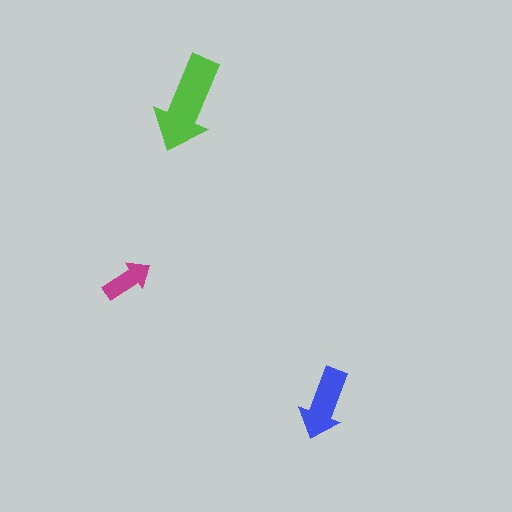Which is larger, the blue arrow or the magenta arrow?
The blue one.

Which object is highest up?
The lime arrow is topmost.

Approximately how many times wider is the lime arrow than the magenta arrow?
About 2 times wider.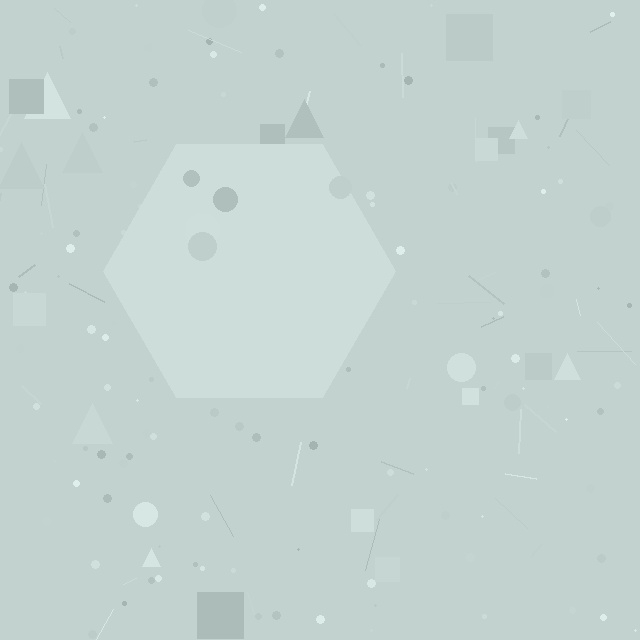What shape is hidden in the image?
A hexagon is hidden in the image.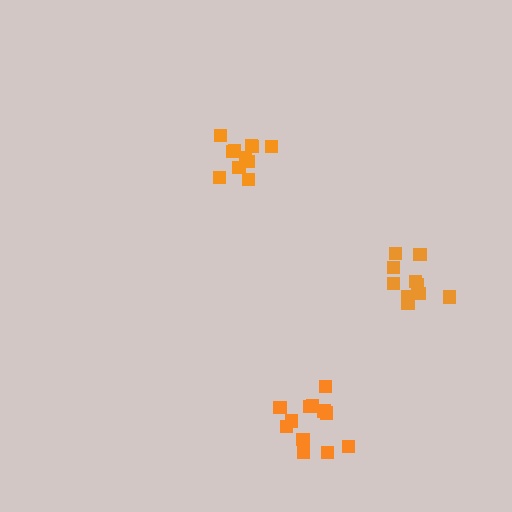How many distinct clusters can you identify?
There are 3 distinct clusters.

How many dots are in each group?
Group 1: 11 dots, Group 2: 10 dots, Group 3: 12 dots (33 total).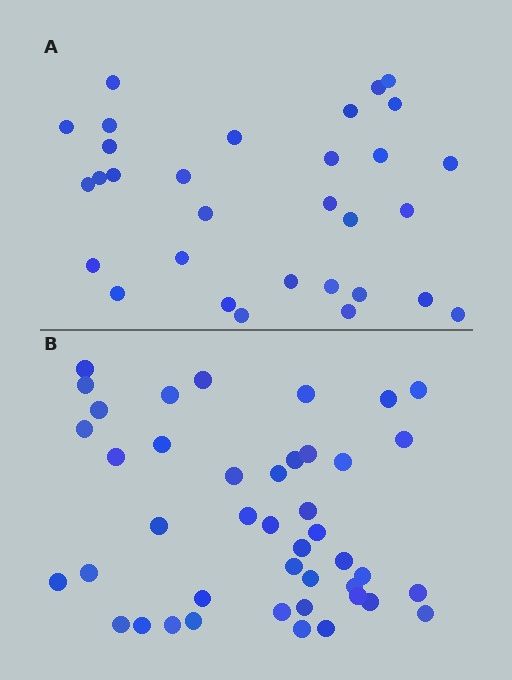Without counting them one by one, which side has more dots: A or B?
Region B (the bottom region) has more dots.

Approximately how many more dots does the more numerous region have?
Region B has roughly 12 or so more dots than region A.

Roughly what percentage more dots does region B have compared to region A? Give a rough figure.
About 40% more.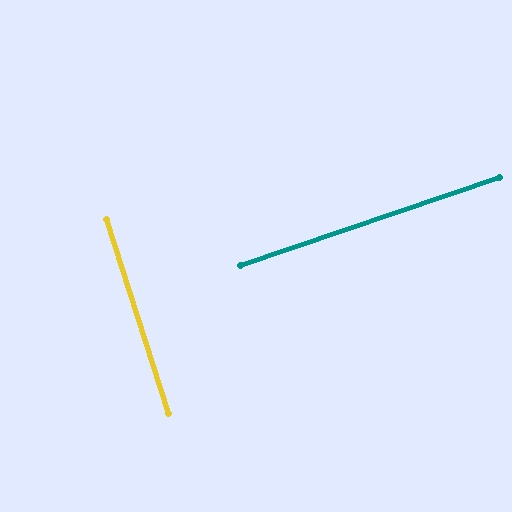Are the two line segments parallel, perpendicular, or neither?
Perpendicular — they meet at approximately 89°.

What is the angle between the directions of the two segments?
Approximately 89 degrees.